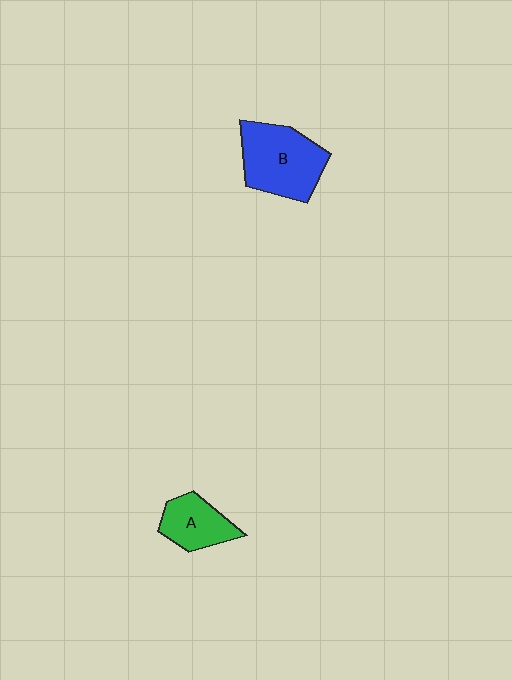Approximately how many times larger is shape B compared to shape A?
Approximately 1.7 times.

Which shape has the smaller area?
Shape A (green).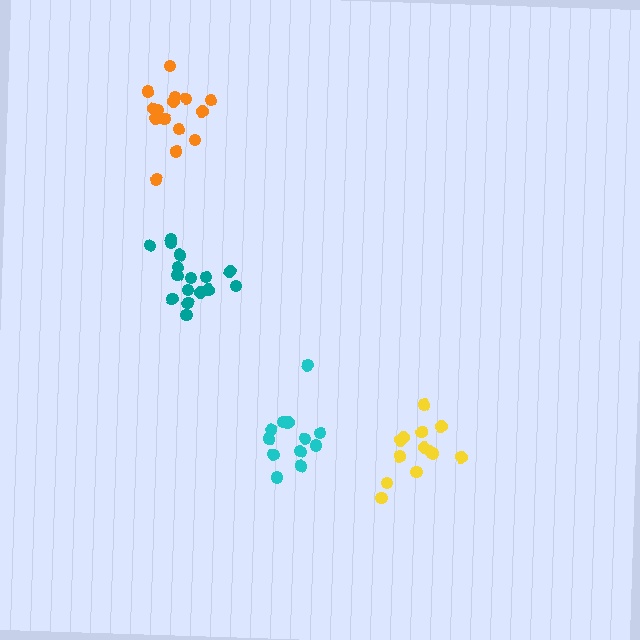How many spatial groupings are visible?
There are 4 spatial groupings.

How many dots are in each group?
Group 1: 15 dots, Group 2: 13 dots, Group 3: 16 dots, Group 4: 12 dots (56 total).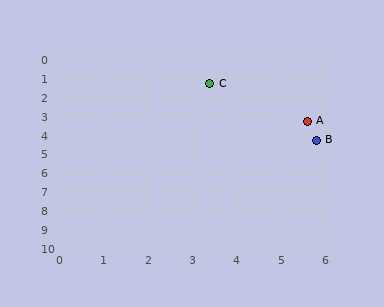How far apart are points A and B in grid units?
Points A and B are about 1.0 grid units apart.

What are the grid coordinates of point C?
Point C is at approximately (3.4, 1.3).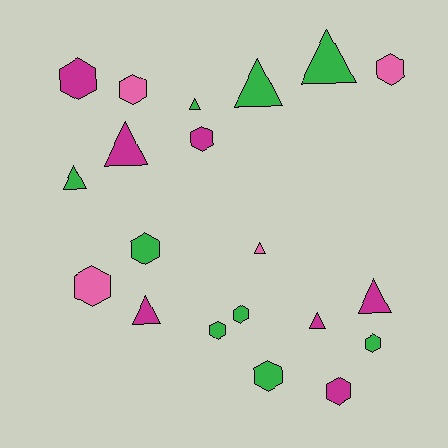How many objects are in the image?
There are 20 objects.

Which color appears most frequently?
Green, with 9 objects.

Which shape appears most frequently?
Hexagon, with 11 objects.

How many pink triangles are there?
There is 1 pink triangle.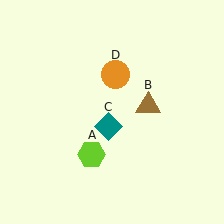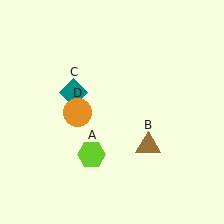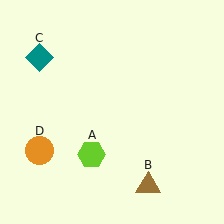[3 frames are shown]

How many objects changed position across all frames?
3 objects changed position: brown triangle (object B), teal diamond (object C), orange circle (object D).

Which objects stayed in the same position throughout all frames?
Lime hexagon (object A) remained stationary.